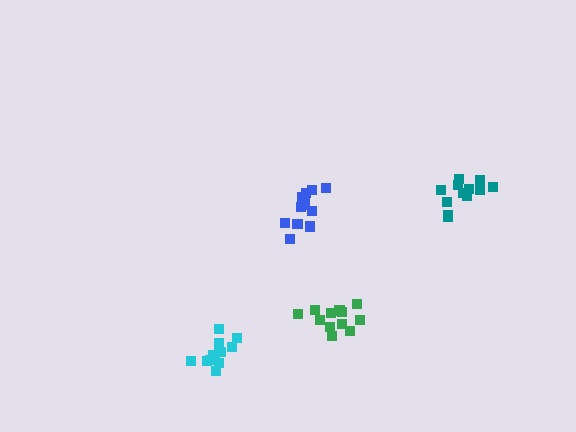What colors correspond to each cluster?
The clusters are colored: teal, blue, cyan, green.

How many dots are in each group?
Group 1: 12 dots, Group 2: 12 dots, Group 3: 14 dots, Group 4: 12 dots (50 total).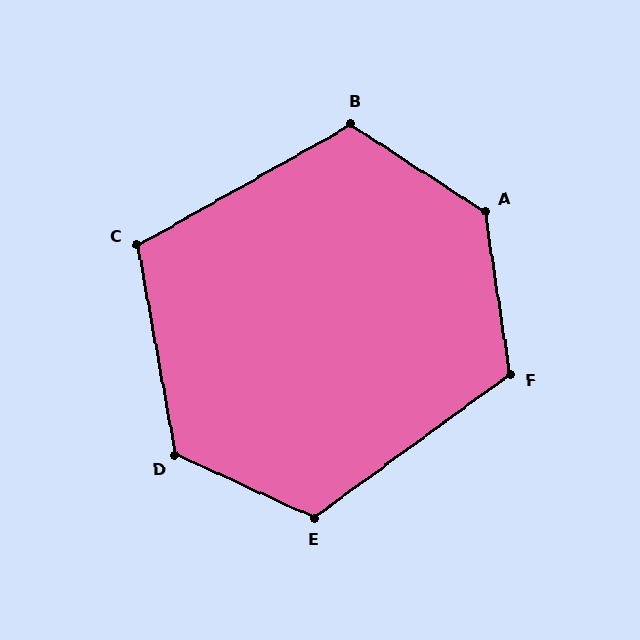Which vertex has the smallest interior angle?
C, at approximately 109 degrees.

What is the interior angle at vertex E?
Approximately 120 degrees (obtuse).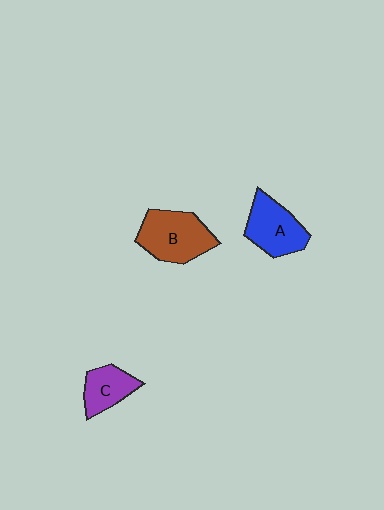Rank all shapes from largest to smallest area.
From largest to smallest: B (brown), A (blue), C (purple).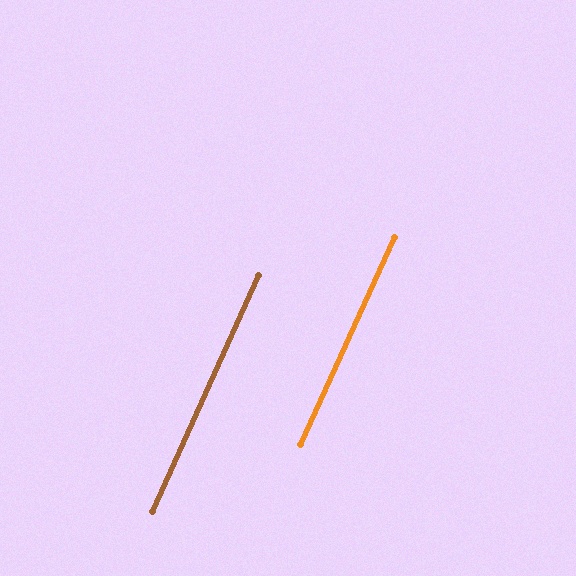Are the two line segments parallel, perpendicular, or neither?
Parallel — their directions differ by only 0.3°.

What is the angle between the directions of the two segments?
Approximately 0 degrees.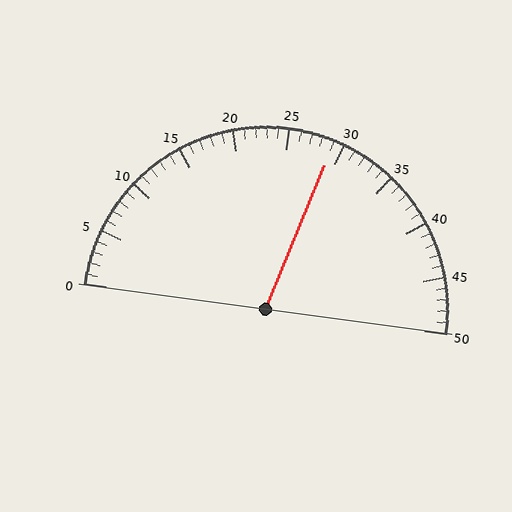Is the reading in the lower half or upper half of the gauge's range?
The reading is in the upper half of the range (0 to 50).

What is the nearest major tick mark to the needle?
The nearest major tick mark is 30.